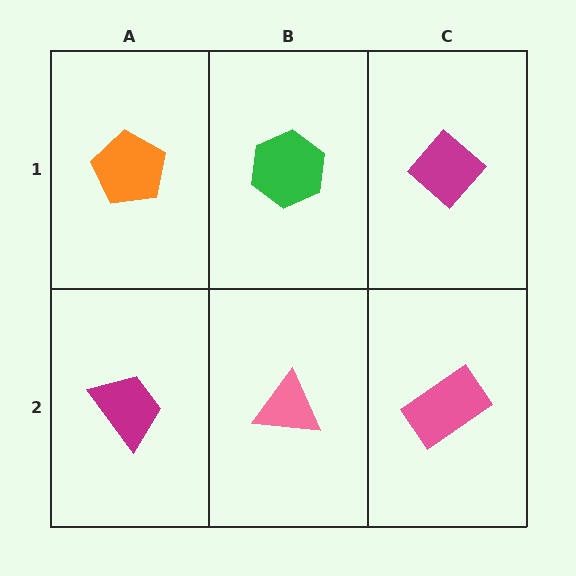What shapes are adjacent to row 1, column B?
A pink triangle (row 2, column B), an orange pentagon (row 1, column A), a magenta diamond (row 1, column C).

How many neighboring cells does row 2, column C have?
2.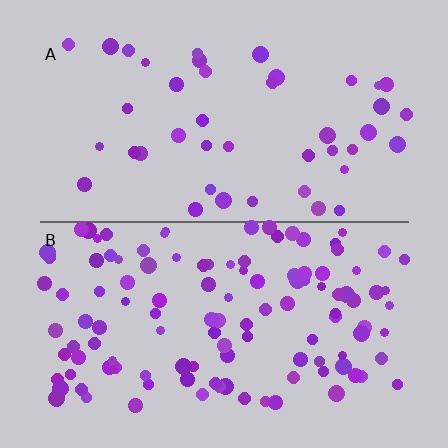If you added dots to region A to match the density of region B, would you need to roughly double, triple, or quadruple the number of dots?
Approximately triple.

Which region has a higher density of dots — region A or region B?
B (the bottom).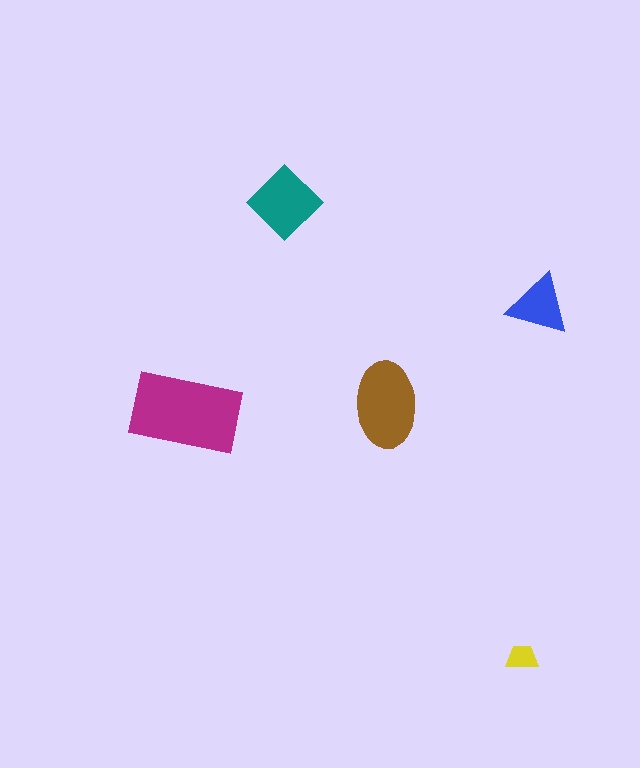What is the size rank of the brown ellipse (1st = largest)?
2nd.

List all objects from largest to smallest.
The magenta rectangle, the brown ellipse, the teal diamond, the blue triangle, the yellow trapezoid.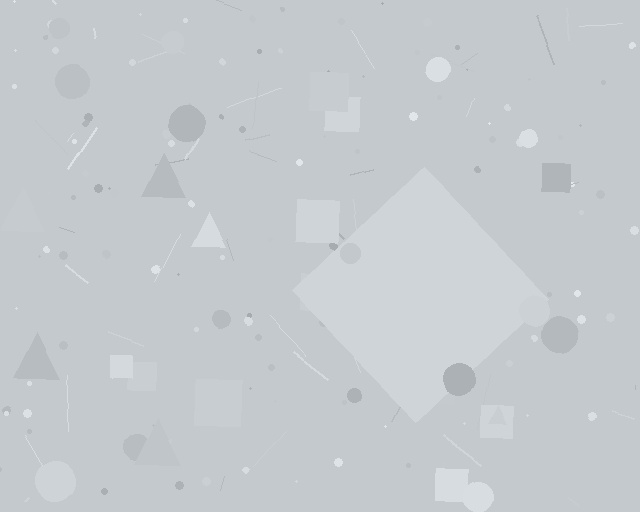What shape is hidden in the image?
A diamond is hidden in the image.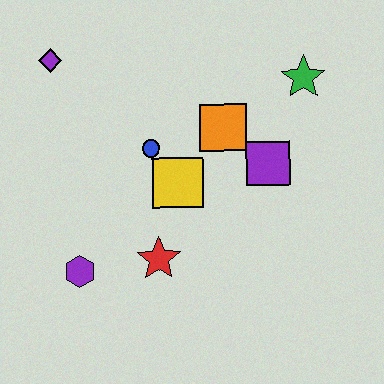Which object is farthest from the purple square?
The purple diamond is farthest from the purple square.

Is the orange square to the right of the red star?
Yes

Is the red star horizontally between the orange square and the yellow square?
No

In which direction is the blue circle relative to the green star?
The blue circle is to the left of the green star.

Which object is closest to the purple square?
The orange square is closest to the purple square.